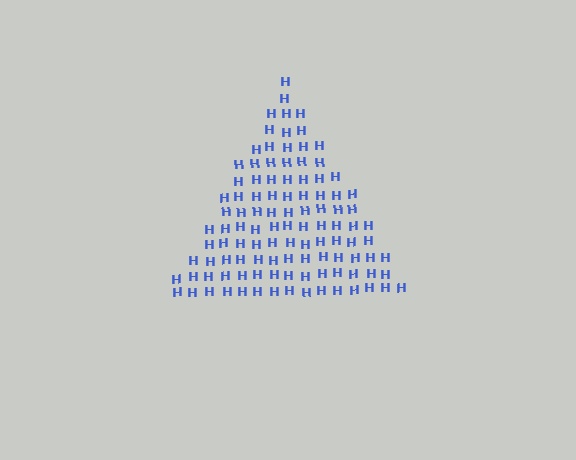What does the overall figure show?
The overall figure shows a triangle.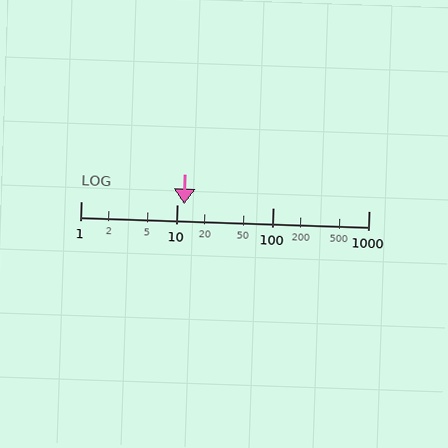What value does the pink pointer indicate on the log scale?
The pointer indicates approximately 12.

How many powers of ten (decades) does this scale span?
The scale spans 3 decades, from 1 to 1000.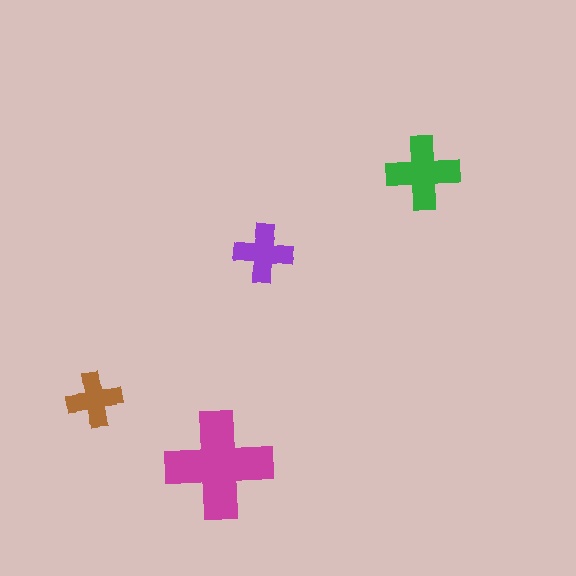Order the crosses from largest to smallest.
the magenta one, the green one, the purple one, the brown one.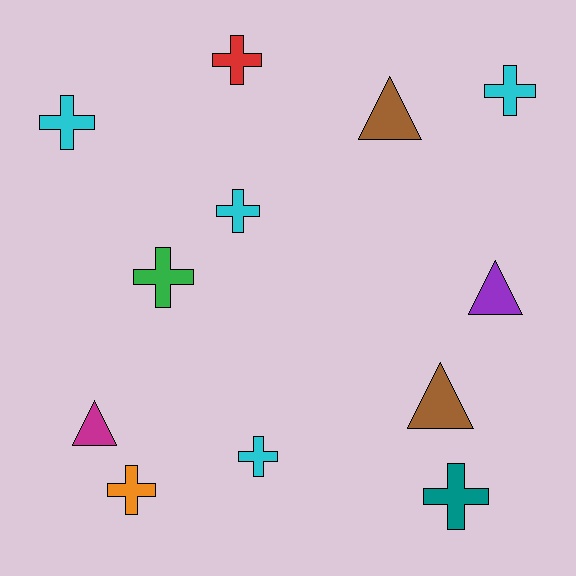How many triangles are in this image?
There are 4 triangles.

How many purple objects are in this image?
There is 1 purple object.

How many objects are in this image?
There are 12 objects.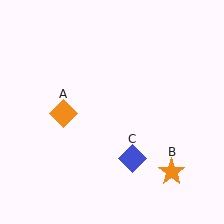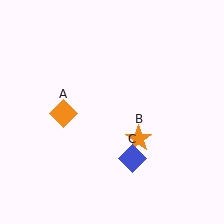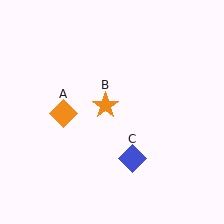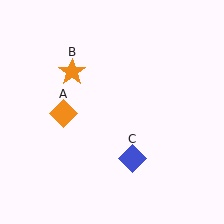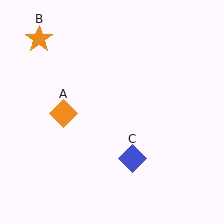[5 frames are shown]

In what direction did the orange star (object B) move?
The orange star (object B) moved up and to the left.